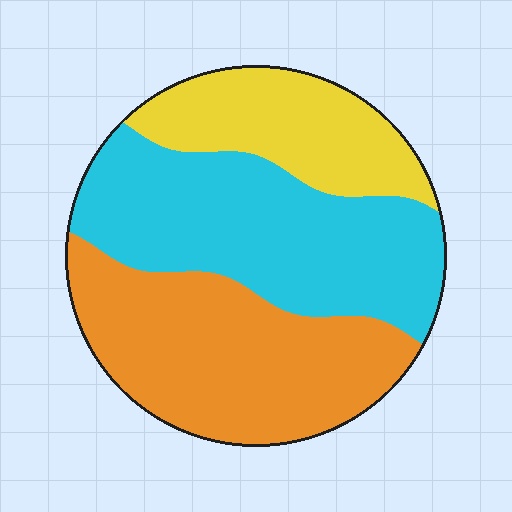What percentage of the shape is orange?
Orange covers roughly 40% of the shape.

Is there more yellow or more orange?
Orange.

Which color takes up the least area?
Yellow, at roughly 20%.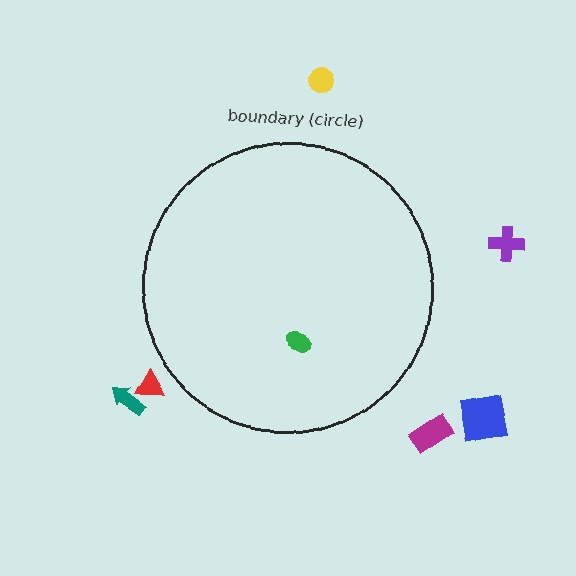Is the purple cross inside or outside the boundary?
Outside.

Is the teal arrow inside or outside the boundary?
Outside.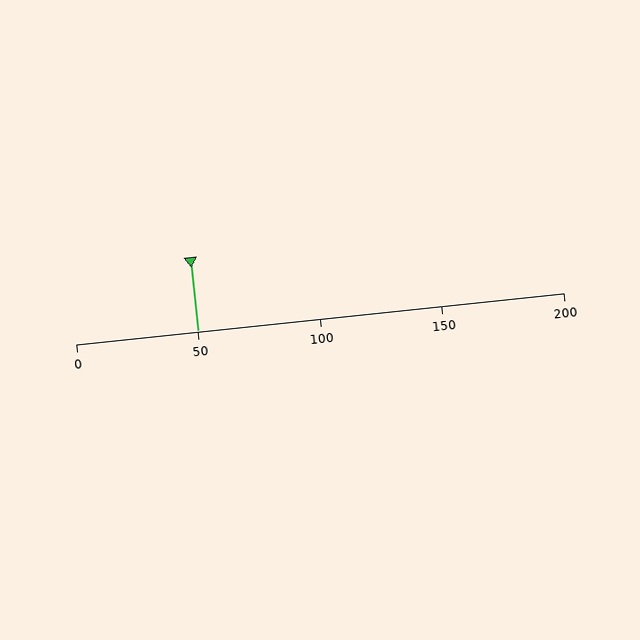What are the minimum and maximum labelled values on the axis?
The axis runs from 0 to 200.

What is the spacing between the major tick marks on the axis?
The major ticks are spaced 50 apart.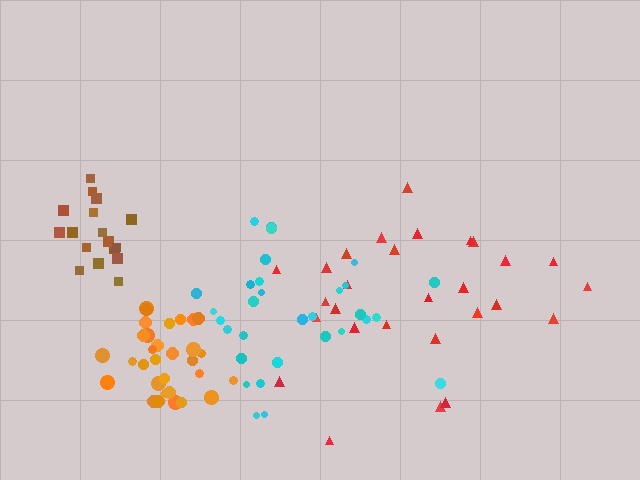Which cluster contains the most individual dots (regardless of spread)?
Orange (31).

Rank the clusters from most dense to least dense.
orange, brown, cyan, red.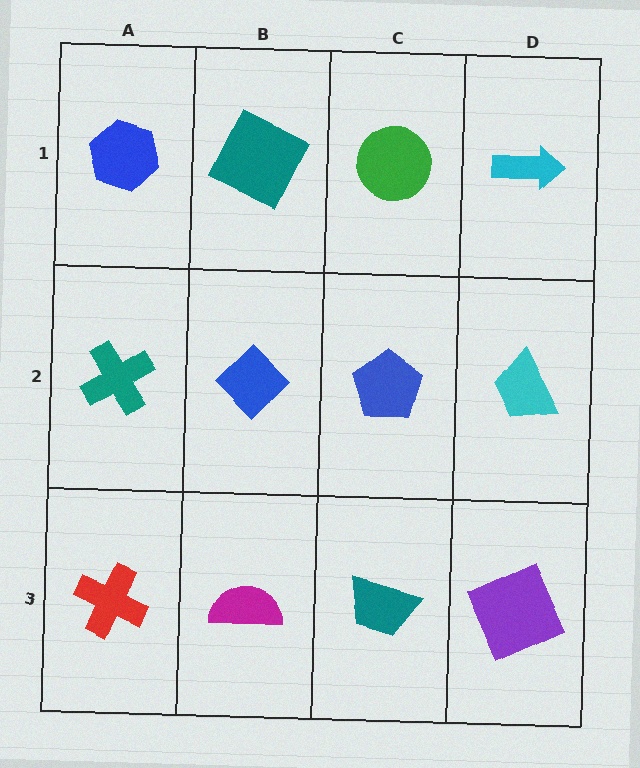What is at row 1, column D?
A cyan arrow.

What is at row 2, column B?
A blue diamond.